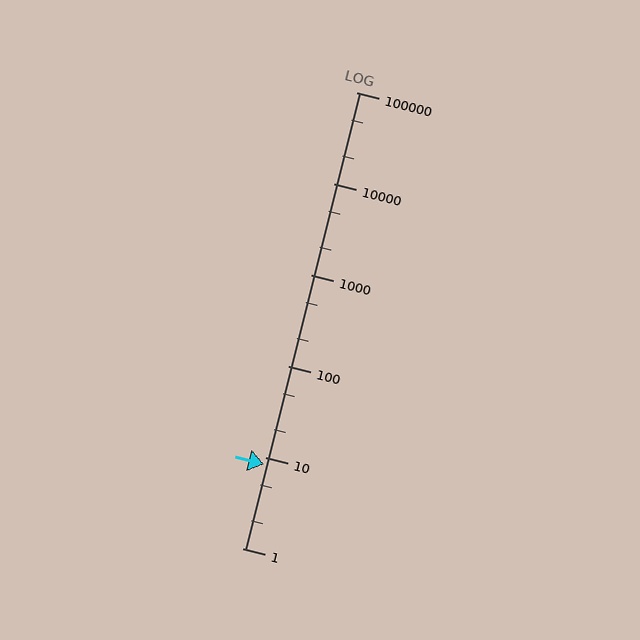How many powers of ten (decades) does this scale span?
The scale spans 5 decades, from 1 to 100000.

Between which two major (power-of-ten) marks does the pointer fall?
The pointer is between 1 and 10.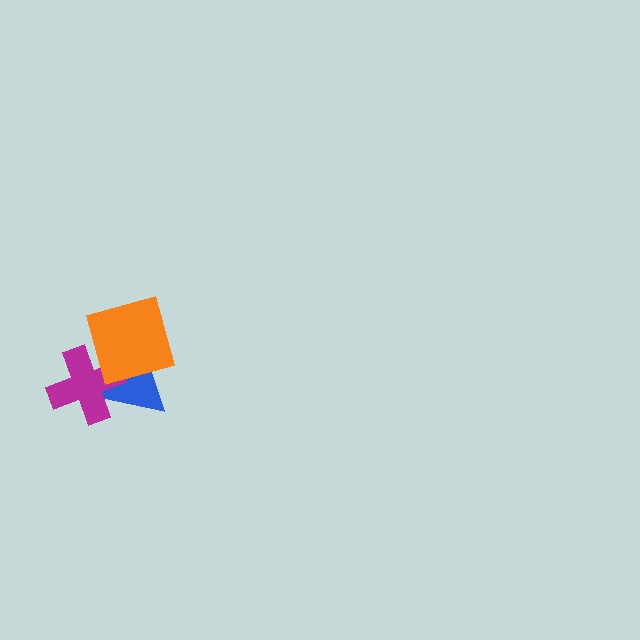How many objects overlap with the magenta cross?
2 objects overlap with the magenta cross.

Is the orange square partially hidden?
No, no other shape covers it.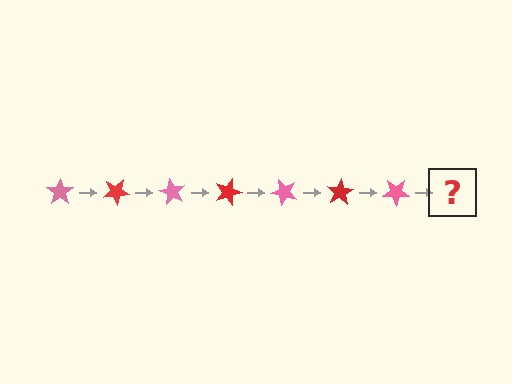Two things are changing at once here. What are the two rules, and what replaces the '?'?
The two rules are that it rotates 30 degrees each step and the color cycles through pink and red. The '?' should be a red star, rotated 210 degrees from the start.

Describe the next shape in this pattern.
It should be a red star, rotated 210 degrees from the start.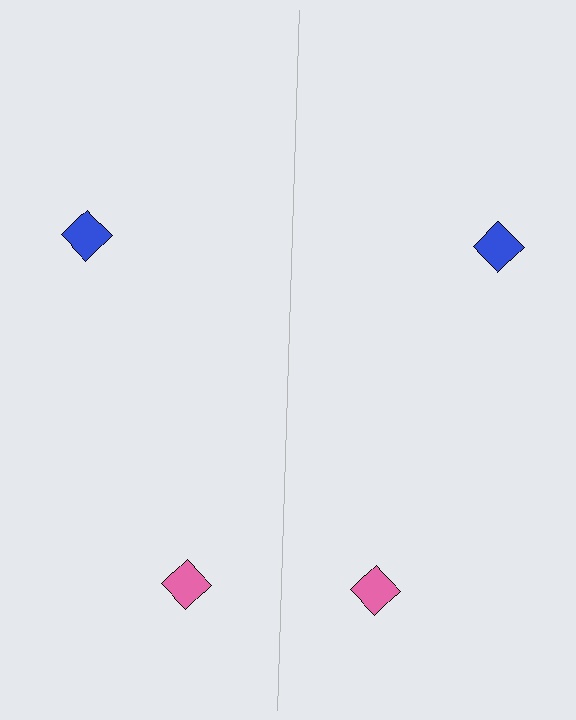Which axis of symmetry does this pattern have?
The pattern has a vertical axis of symmetry running through the center of the image.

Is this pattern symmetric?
Yes, this pattern has bilateral (reflection) symmetry.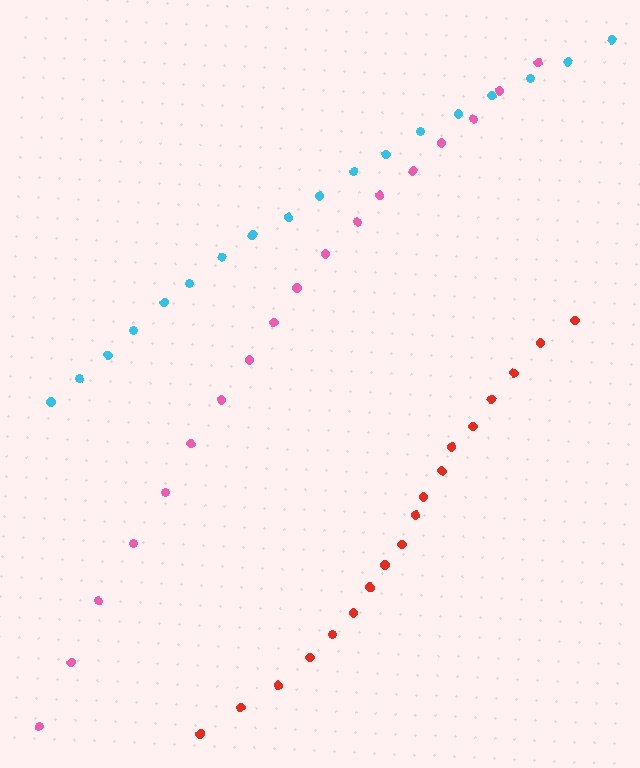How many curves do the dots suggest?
There are 3 distinct paths.